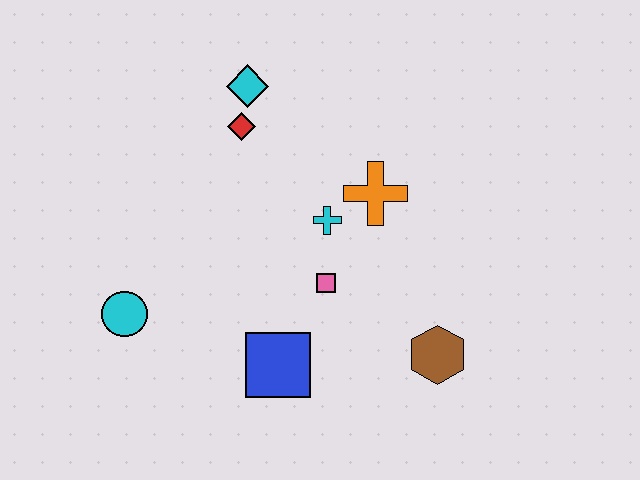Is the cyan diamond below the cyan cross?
No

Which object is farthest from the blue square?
The cyan diamond is farthest from the blue square.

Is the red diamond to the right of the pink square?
No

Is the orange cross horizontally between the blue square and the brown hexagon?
Yes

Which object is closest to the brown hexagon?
The pink square is closest to the brown hexagon.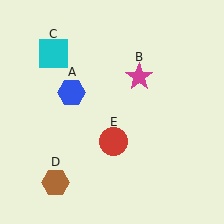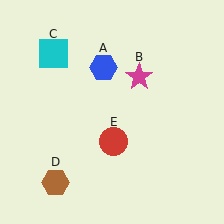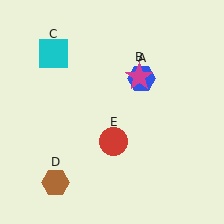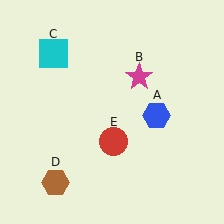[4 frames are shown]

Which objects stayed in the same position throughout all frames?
Magenta star (object B) and cyan square (object C) and brown hexagon (object D) and red circle (object E) remained stationary.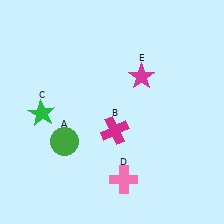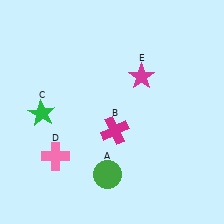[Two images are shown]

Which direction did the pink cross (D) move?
The pink cross (D) moved left.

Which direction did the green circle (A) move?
The green circle (A) moved right.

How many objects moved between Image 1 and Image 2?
2 objects moved between the two images.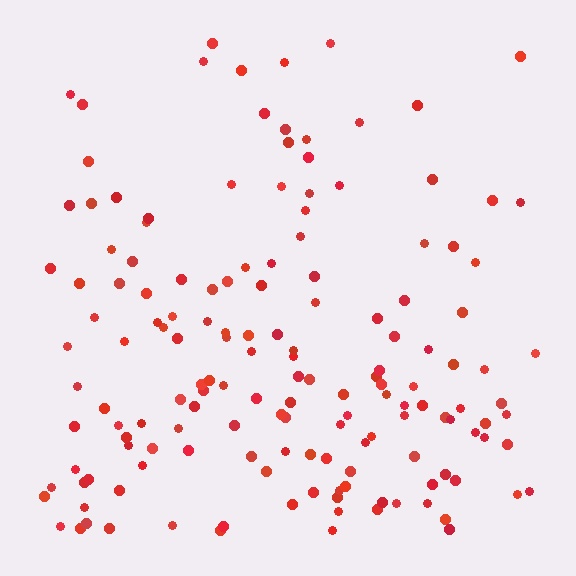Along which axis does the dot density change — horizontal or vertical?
Vertical.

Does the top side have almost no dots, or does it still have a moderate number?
Still a moderate number, just noticeably fewer than the bottom.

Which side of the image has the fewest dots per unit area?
The top.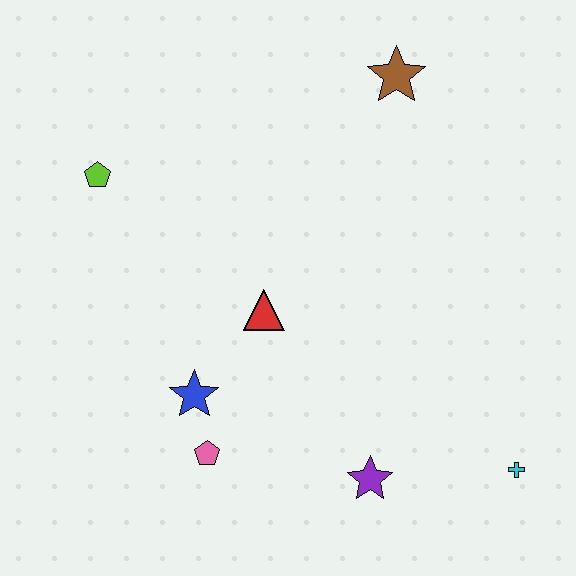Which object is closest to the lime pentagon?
The red triangle is closest to the lime pentagon.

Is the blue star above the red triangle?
No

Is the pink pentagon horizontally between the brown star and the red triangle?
No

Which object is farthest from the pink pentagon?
The brown star is farthest from the pink pentagon.